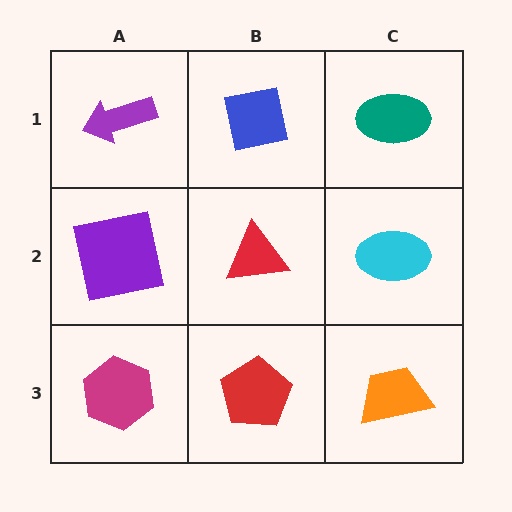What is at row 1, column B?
A blue square.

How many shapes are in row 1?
3 shapes.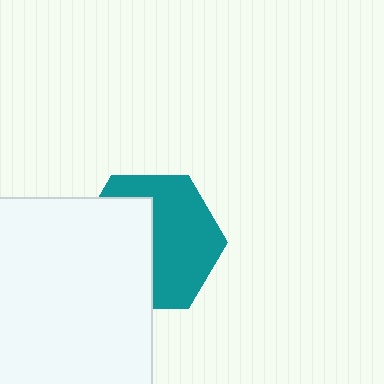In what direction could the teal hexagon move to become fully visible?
The teal hexagon could move right. That would shift it out from behind the white rectangle entirely.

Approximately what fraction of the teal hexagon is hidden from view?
Roughly 46% of the teal hexagon is hidden behind the white rectangle.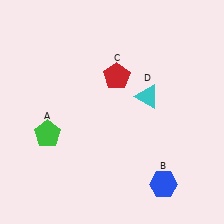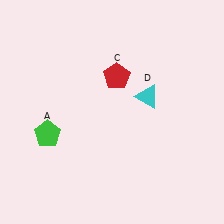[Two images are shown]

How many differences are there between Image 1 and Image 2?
There is 1 difference between the two images.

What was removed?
The blue hexagon (B) was removed in Image 2.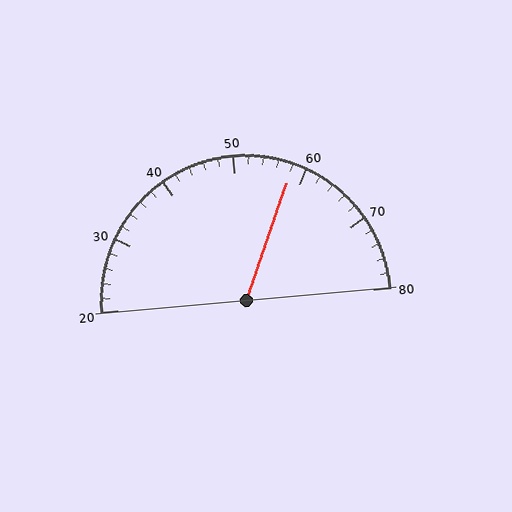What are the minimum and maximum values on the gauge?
The gauge ranges from 20 to 80.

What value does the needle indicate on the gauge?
The needle indicates approximately 58.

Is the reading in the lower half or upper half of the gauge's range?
The reading is in the upper half of the range (20 to 80).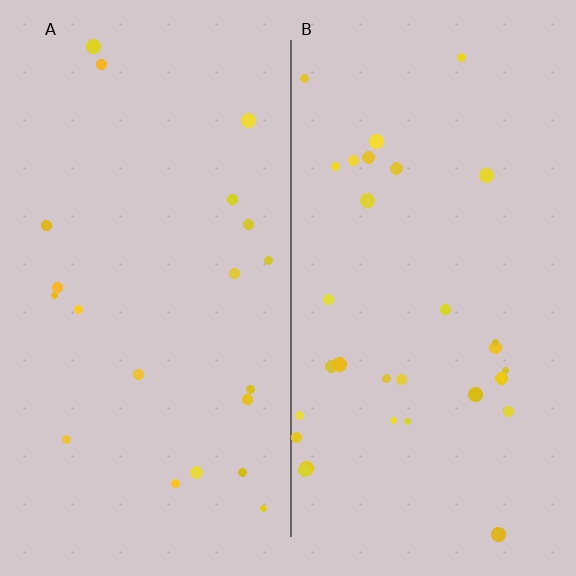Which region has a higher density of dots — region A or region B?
B (the right).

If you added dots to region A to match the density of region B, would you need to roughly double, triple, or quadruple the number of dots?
Approximately double.